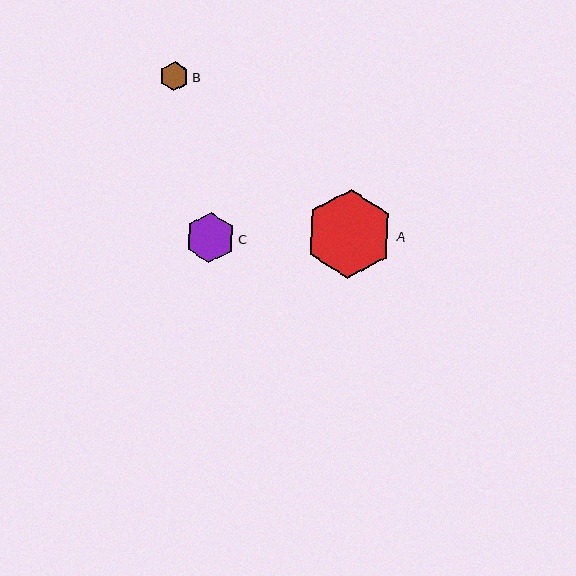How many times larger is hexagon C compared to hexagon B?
Hexagon C is approximately 1.7 times the size of hexagon B.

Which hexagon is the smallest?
Hexagon B is the smallest with a size of approximately 29 pixels.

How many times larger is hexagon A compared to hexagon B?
Hexagon A is approximately 3.1 times the size of hexagon B.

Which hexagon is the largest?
Hexagon A is the largest with a size of approximately 89 pixels.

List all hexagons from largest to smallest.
From largest to smallest: A, C, B.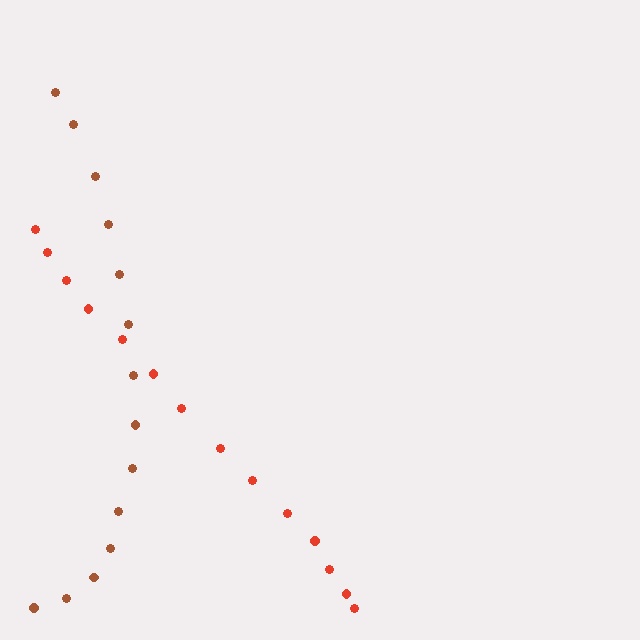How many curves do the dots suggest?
There are 2 distinct paths.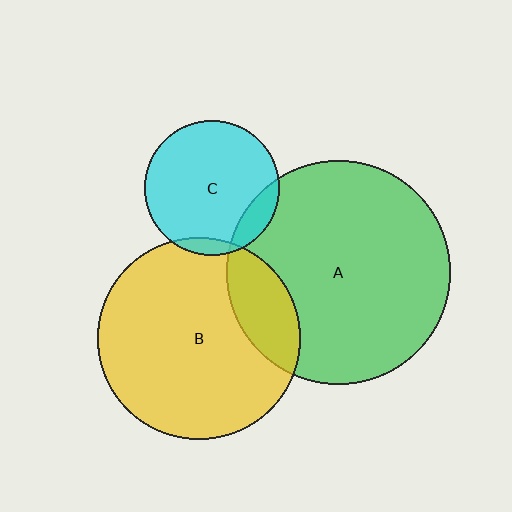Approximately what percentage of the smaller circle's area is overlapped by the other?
Approximately 20%.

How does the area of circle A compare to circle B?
Approximately 1.2 times.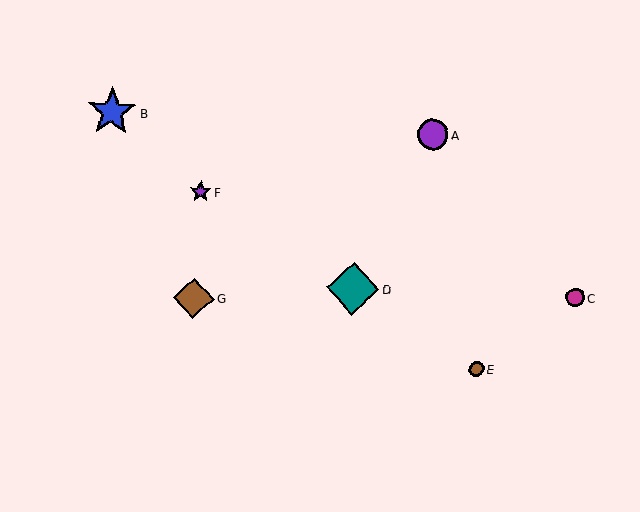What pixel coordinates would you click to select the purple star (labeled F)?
Click at (201, 192) to select the purple star F.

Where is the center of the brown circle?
The center of the brown circle is at (476, 369).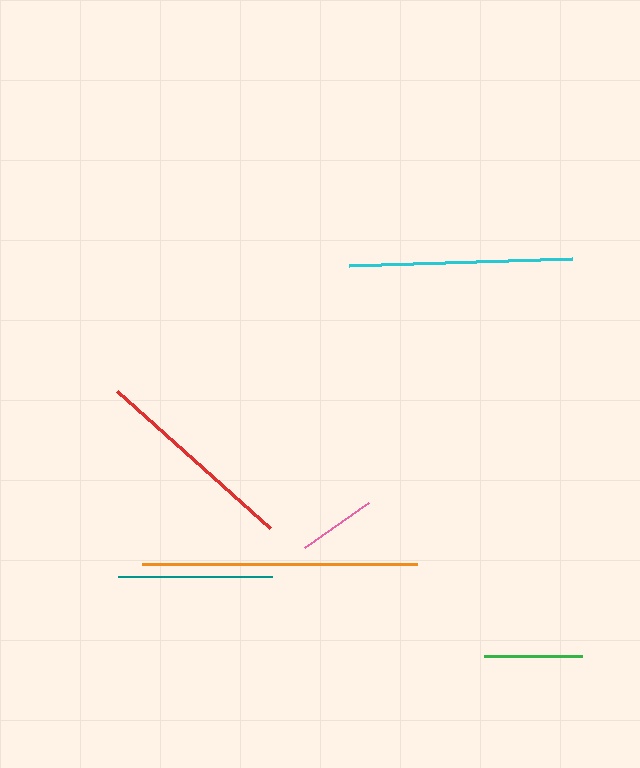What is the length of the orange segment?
The orange segment is approximately 275 pixels long.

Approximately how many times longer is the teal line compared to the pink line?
The teal line is approximately 2.0 times the length of the pink line.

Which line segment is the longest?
The orange line is the longest at approximately 275 pixels.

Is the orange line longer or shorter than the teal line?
The orange line is longer than the teal line.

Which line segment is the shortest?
The pink line is the shortest at approximately 78 pixels.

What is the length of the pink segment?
The pink segment is approximately 78 pixels long.